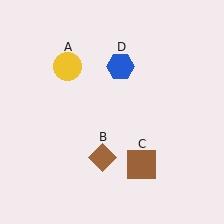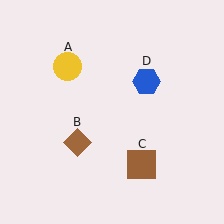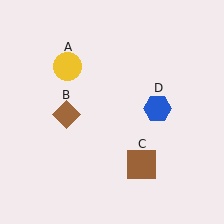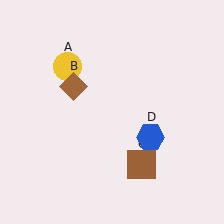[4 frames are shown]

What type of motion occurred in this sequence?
The brown diamond (object B), blue hexagon (object D) rotated clockwise around the center of the scene.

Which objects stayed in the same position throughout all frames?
Yellow circle (object A) and brown square (object C) remained stationary.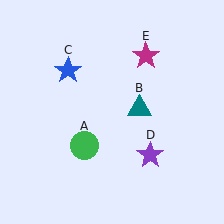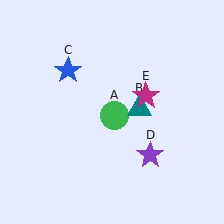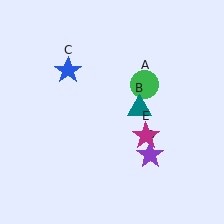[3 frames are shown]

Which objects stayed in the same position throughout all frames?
Teal triangle (object B) and blue star (object C) and purple star (object D) remained stationary.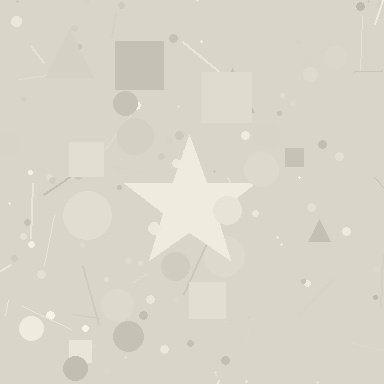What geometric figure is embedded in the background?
A star is embedded in the background.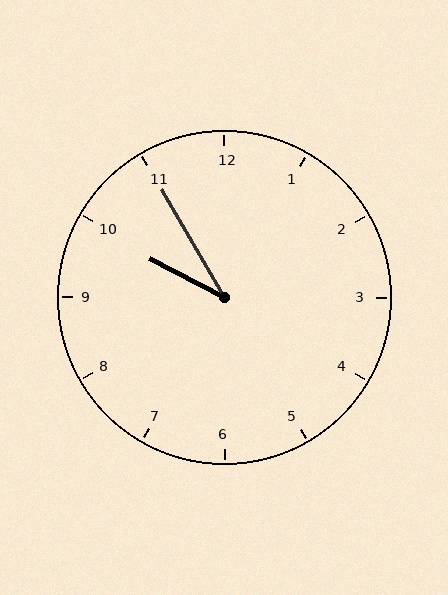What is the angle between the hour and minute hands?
Approximately 32 degrees.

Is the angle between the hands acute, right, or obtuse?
It is acute.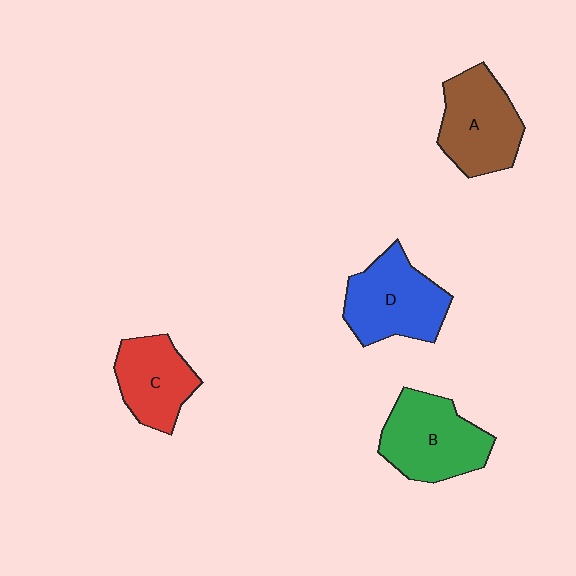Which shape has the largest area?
Shape B (green).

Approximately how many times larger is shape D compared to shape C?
Approximately 1.3 times.